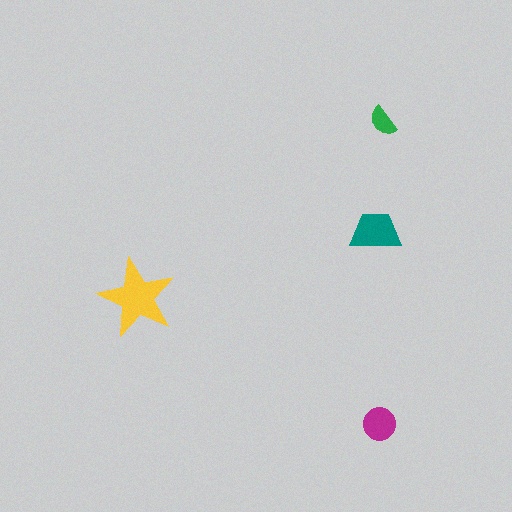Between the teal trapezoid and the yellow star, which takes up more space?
The yellow star.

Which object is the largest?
The yellow star.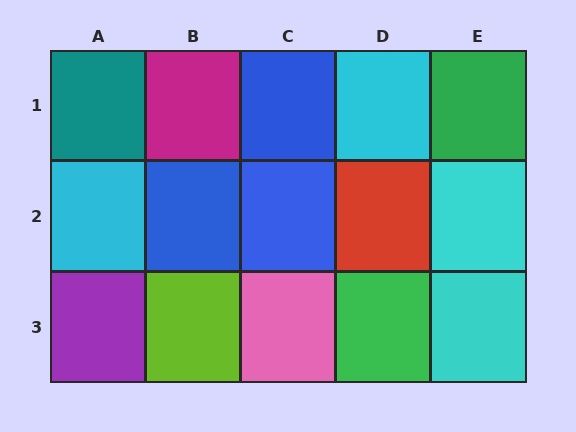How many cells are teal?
1 cell is teal.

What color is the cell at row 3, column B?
Lime.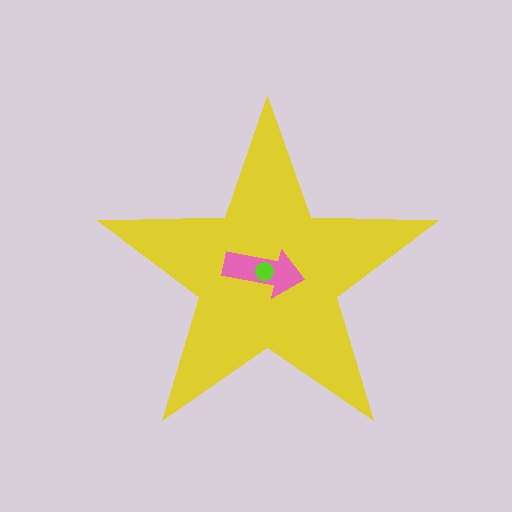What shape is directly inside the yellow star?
The pink arrow.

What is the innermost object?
The lime circle.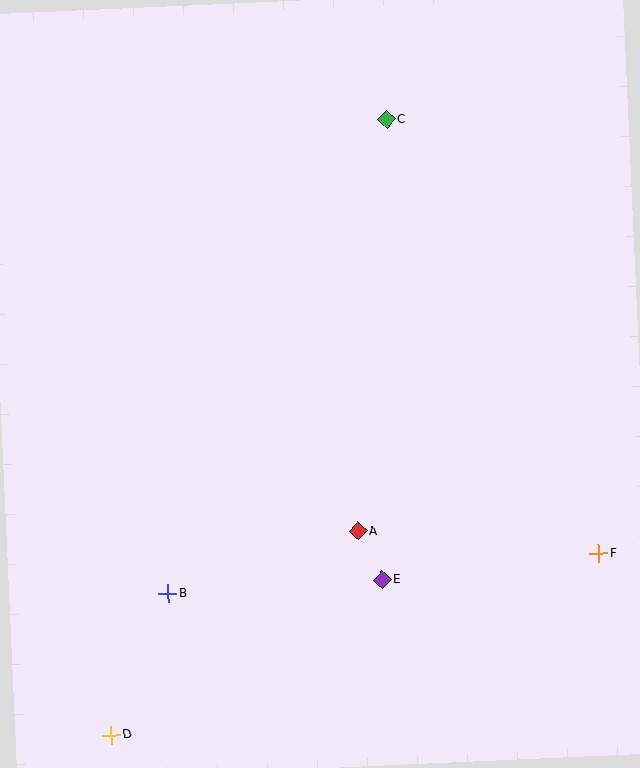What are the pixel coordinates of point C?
Point C is at (386, 119).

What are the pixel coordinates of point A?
Point A is at (358, 531).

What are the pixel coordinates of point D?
Point D is at (111, 735).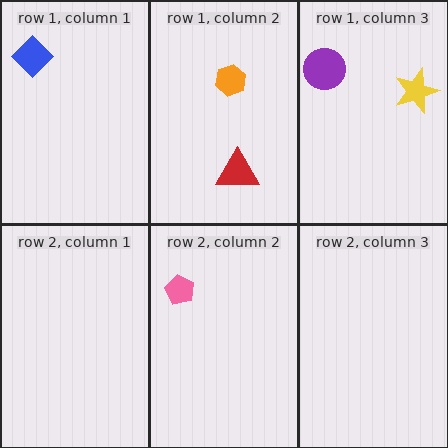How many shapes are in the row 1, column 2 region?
2.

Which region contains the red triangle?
The row 1, column 2 region.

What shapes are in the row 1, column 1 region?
The blue diamond.